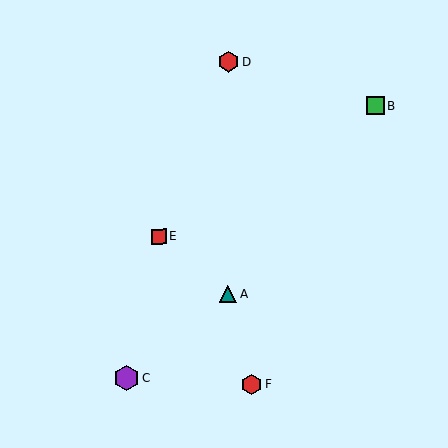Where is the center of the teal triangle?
The center of the teal triangle is at (228, 294).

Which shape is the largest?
The purple hexagon (labeled C) is the largest.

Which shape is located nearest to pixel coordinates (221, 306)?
The teal triangle (labeled A) at (228, 294) is nearest to that location.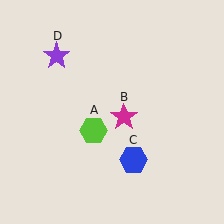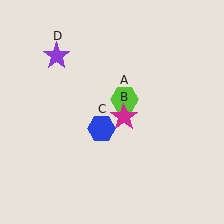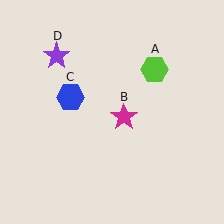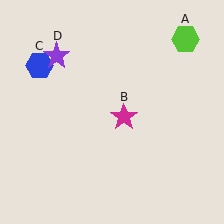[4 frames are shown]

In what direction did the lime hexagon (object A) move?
The lime hexagon (object A) moved up and to the right.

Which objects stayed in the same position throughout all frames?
Magenta star (object B) and purple star (object D) remained stationary.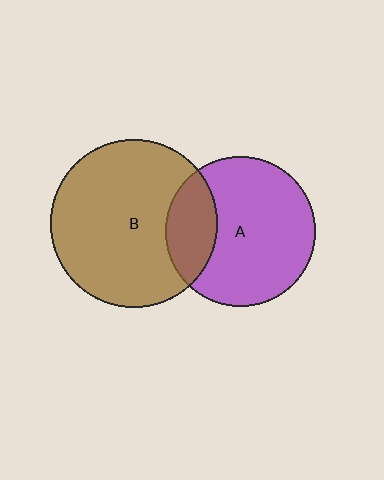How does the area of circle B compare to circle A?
Approximately 1.2 times.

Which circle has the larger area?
Circle B (brown).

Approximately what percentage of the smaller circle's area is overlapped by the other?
Approximately 25%.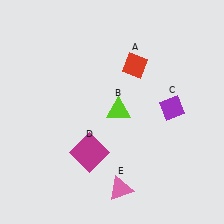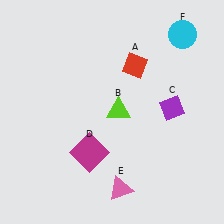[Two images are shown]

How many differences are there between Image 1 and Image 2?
There is 1 difference between the two images.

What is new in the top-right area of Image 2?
A cyan circle (F) was added in the top-right area of Image 2.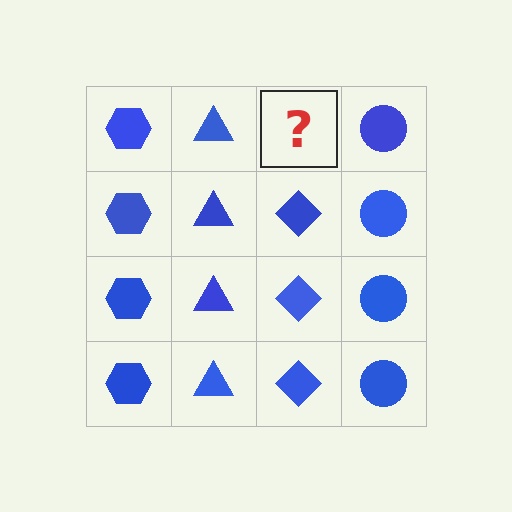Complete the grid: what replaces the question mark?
The question mark should be replaced with a blue diamond.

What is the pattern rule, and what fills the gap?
The rule is that each column has a consistent shape. The gap should be filled with a blue diamond.